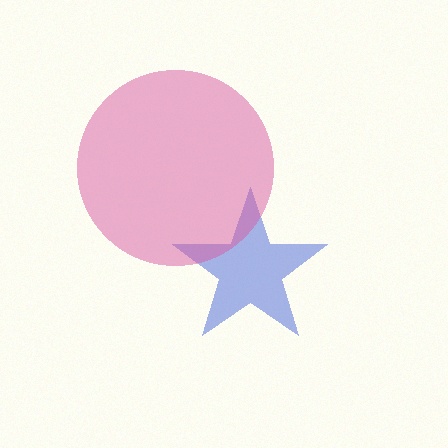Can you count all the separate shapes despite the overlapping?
Yes, there are 2 separate shapes.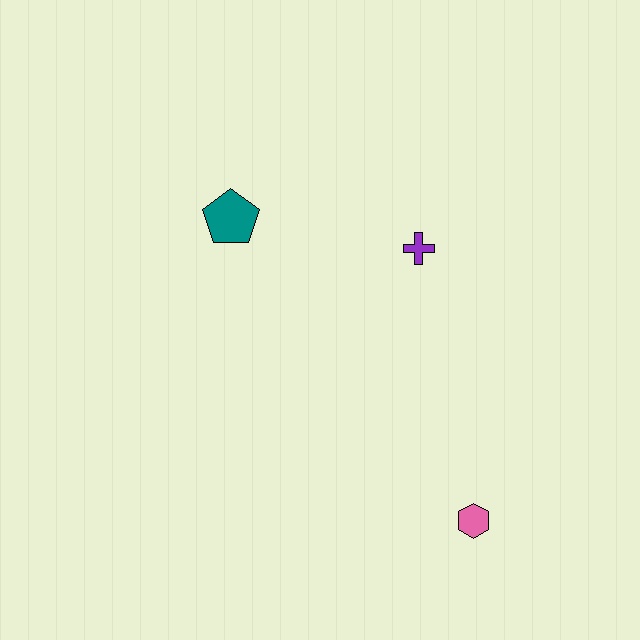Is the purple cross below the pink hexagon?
No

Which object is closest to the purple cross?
The teal pentagon is closest to the purple cross.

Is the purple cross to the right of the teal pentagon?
Yes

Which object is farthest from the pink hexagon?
The teal pentagon is farthest from the pink hexagon.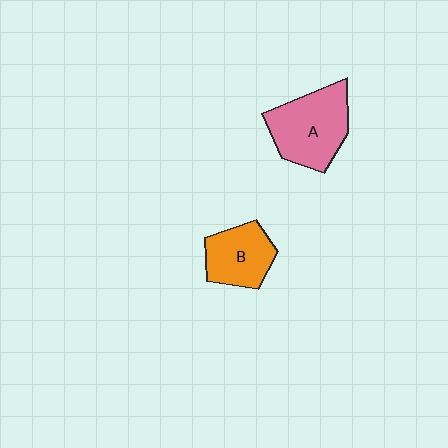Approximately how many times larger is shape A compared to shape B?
Approximately 1.4 times.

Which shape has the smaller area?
Shape B (orange).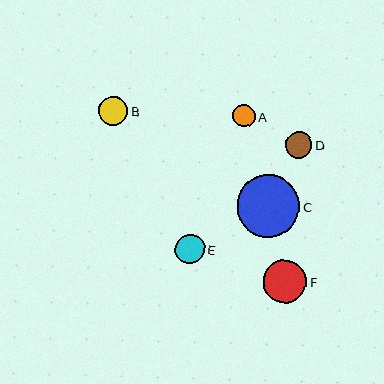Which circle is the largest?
Circle C is the largest with a size of approximately 62 pixels.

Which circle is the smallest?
Circle A is the smallest with a size of approximately 22 pixels.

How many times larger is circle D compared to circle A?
Circle D is approximately 1.2 times the size of circle A.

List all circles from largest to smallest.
From largest to smallest: C, F, E, B, D, A.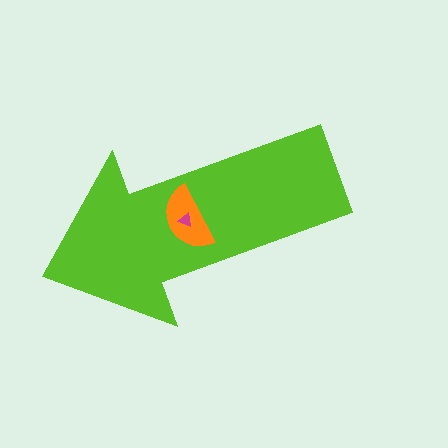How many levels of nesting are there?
3.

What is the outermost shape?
The lime arrow.